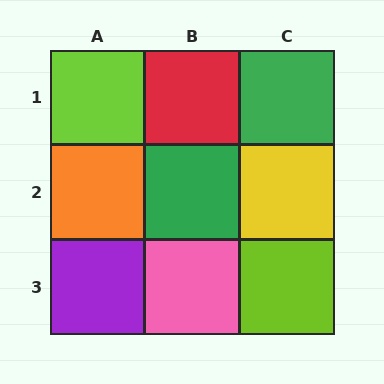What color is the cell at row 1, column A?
Lime.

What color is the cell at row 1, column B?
Red.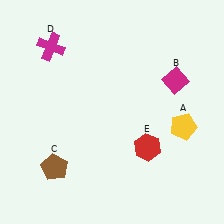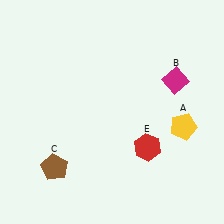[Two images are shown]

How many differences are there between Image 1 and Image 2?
There is 1 difference between the two images.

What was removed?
The magenta cross (D) was removed in Image 2.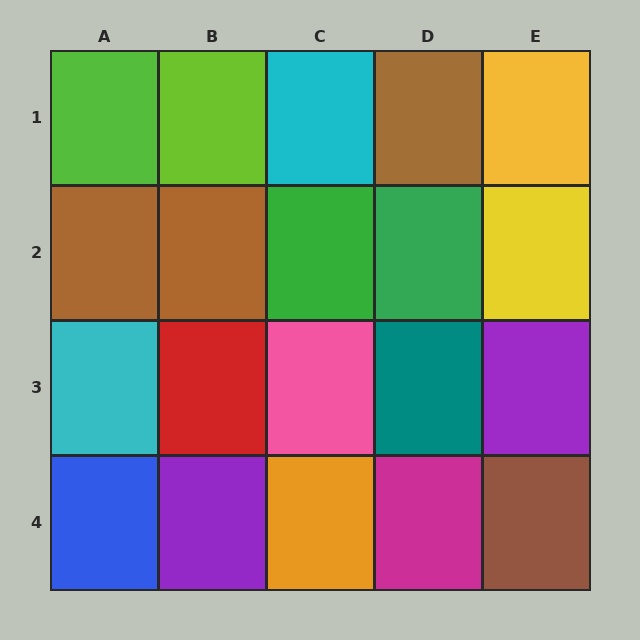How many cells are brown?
4 cells are brown.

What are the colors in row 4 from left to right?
Blue, purple, orange, magenta, brown.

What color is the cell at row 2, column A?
Brown.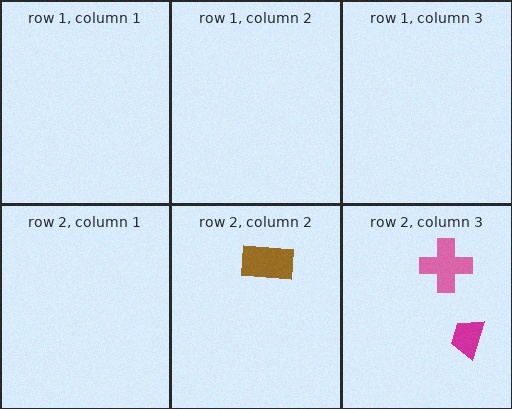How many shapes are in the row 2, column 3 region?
2.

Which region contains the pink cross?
The row 2, column 3 region.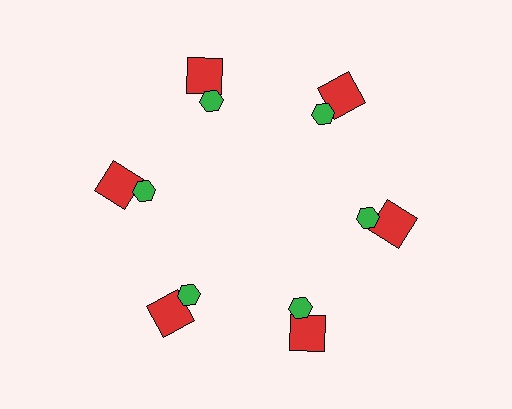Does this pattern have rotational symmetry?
Yes, this pattern has 6-fold rotational symmetry. It looks the same after rotating 60 degrees around the center.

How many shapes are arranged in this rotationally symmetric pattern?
There are 12 shapes, arranged in 6 groups of 2.